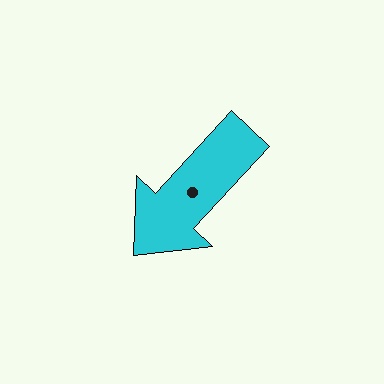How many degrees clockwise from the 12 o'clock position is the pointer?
Approximately 223 degrees.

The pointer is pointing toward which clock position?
Roughly 7 o'clock.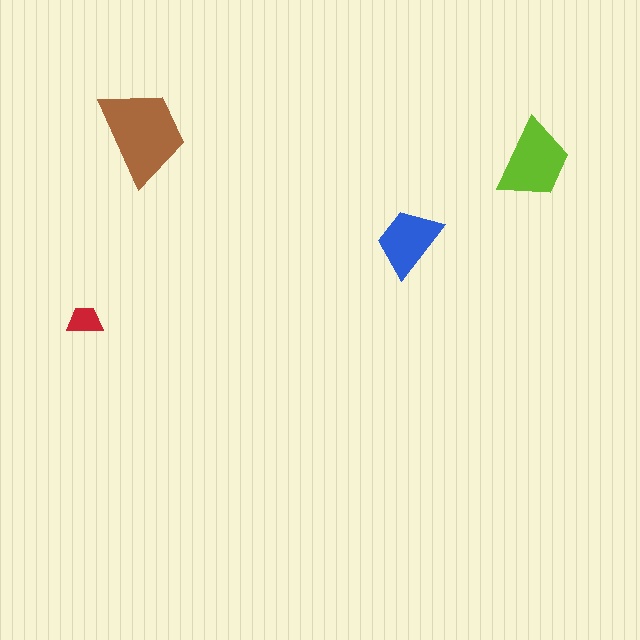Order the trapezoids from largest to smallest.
the brown one, the lime one, the blue one, the red one.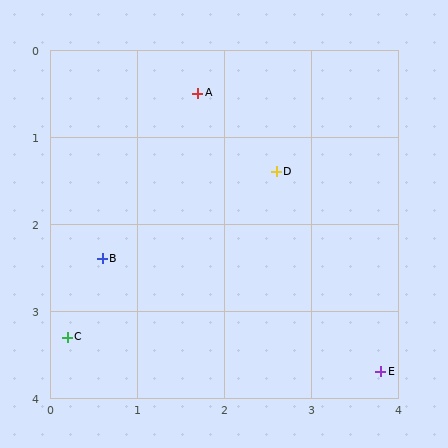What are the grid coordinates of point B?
Point B is at approximately (0.6, 2.4).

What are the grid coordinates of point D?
Point D is at approximately (2.6, 1.4).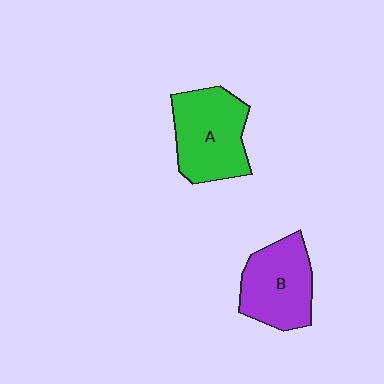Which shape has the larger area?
Shape A (green).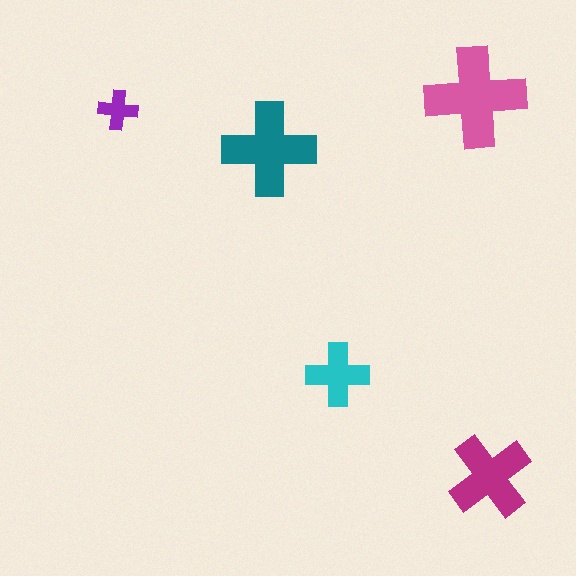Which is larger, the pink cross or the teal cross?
The pink one.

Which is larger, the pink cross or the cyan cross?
The pink one.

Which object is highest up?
The pink cross is topmost.